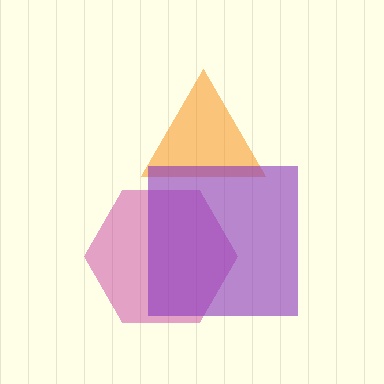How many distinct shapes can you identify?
There are 3 distinct shapes: a magenta hexagon, an orange triangle, a purple square.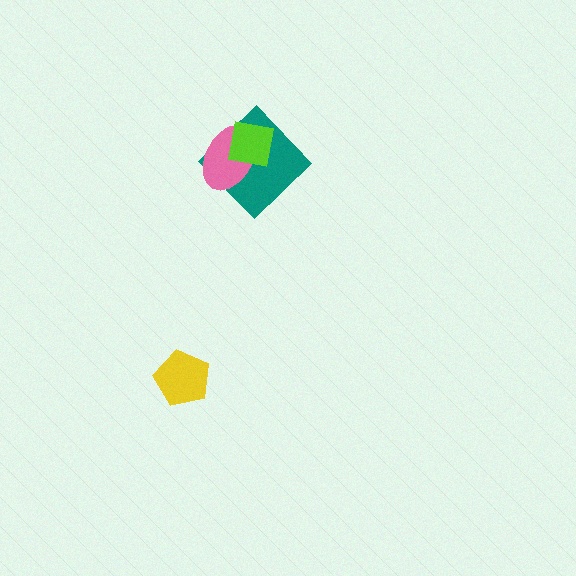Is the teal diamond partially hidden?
Yes, it is partially covered by another shape.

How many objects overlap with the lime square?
2 objects overlap with the lime square.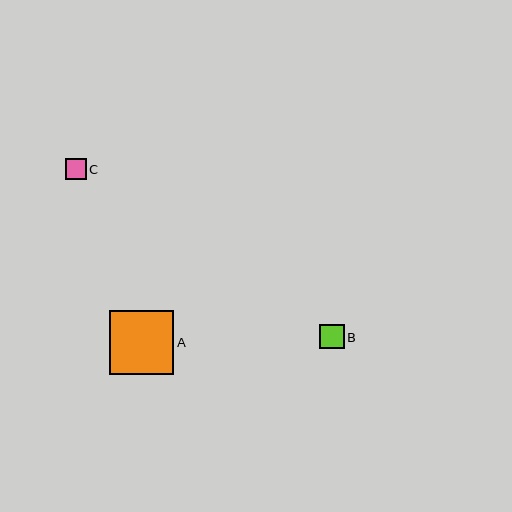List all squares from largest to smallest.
From largest to smallest: A, B, C.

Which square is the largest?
Square A is the largest with a size of approximately 64 pixels.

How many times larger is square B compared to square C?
Square B is approximately 1.2 times the size of square C.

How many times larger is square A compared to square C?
Square A is approximately 3.1 times the size of square C.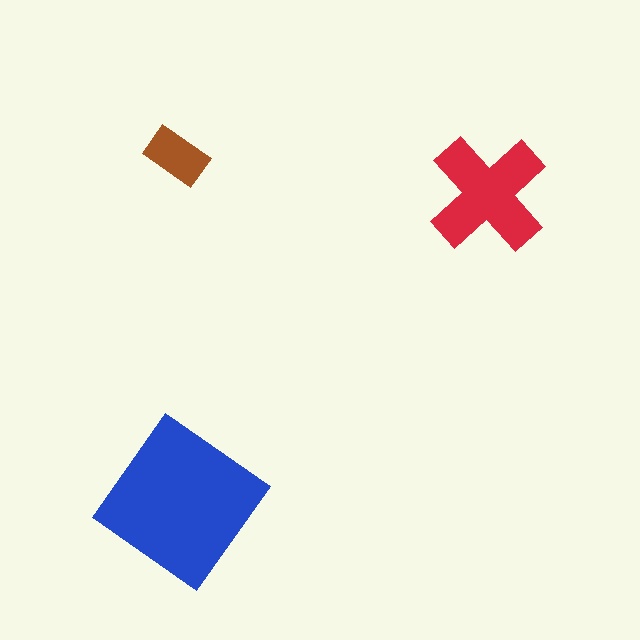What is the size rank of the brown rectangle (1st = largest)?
3rd.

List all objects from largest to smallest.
The blue diamond, the red cross, the brown rectangle.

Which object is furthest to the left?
The brown rectangle is leftmost.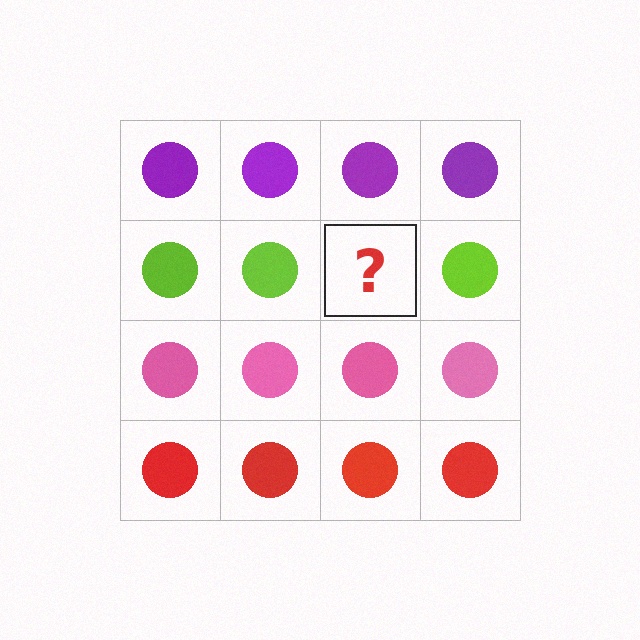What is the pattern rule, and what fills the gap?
The rule is that each row has a consistent color. The gap should be filled with a lime circle.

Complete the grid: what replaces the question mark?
The question mark should be replaced with a lime circle.